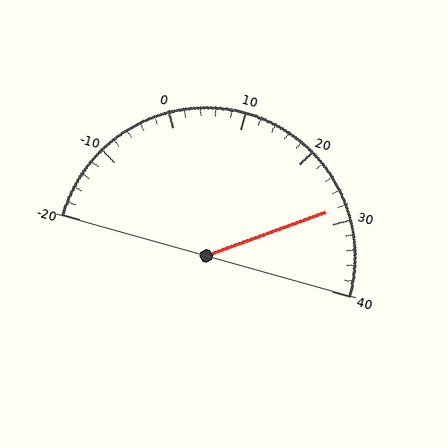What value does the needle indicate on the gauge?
The needle indicates approximately 28.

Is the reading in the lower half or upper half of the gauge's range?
The reading is in the upper half of the range (-20 to 40).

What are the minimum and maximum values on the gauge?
The gauge ranges from -20 to 40.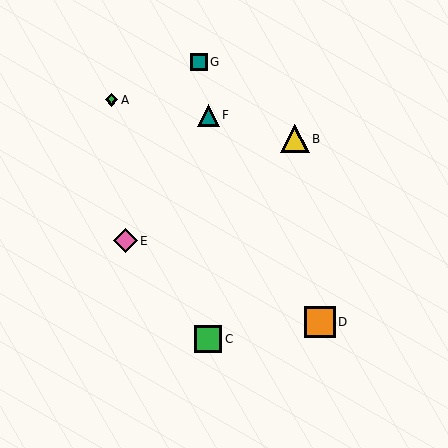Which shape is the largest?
The orange square (labeled D) is the largest.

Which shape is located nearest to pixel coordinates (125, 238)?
The pink diamond (labeled E) at (125, 241) is nearest to that location.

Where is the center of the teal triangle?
The center of the teal triangle is at (208, 115).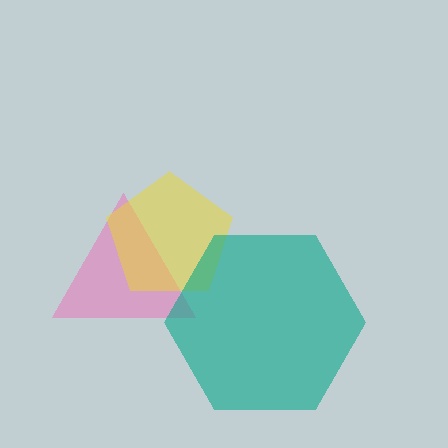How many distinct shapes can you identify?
There are 3 distinct shapes: a pink triangle, a yellow pentagon, a teal hexagon.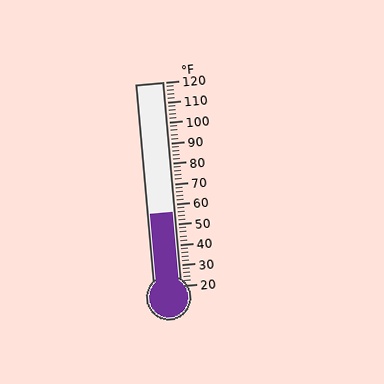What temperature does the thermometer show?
The thermometer shows approximately 56°F.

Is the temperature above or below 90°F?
The temperature is below 90°F.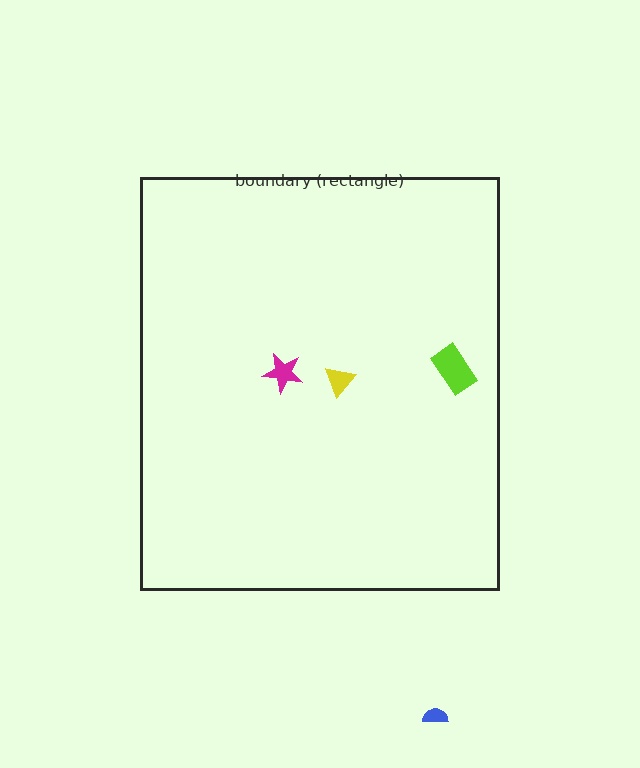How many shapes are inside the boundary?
3 inside, 1 outside.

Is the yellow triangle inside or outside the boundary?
Inside.